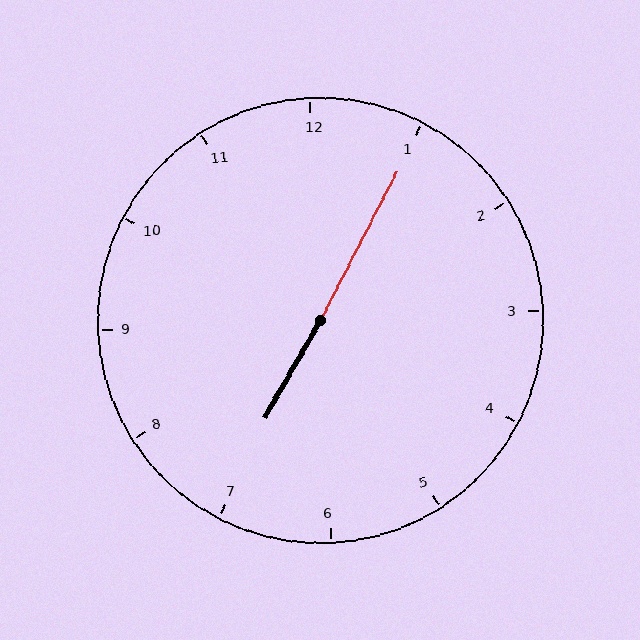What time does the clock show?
7:05.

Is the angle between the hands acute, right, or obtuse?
It is obtuse.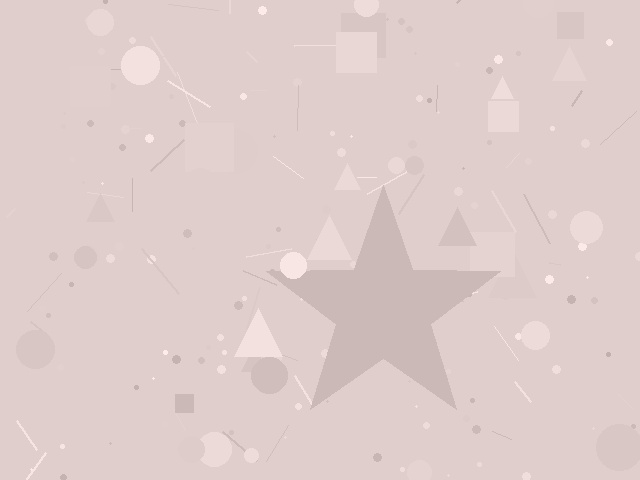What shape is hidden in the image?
A star is hidden in the image.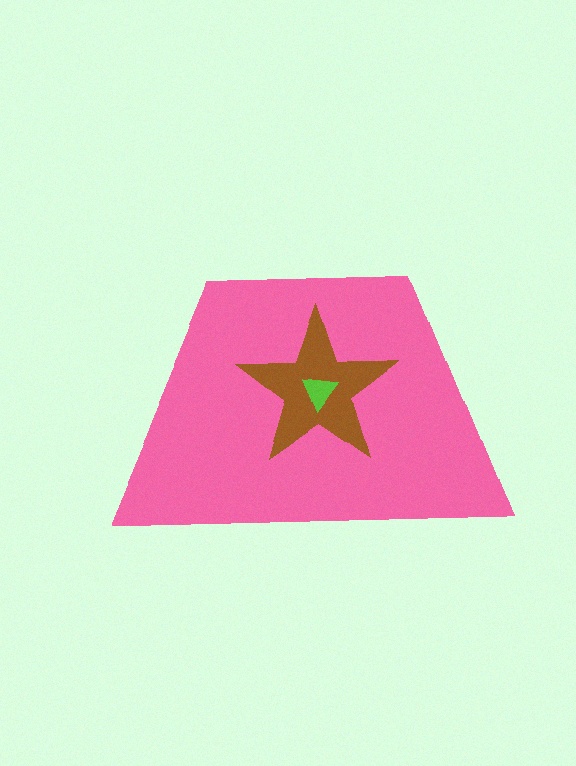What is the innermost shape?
The lime triangle.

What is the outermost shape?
The pink trapezoid.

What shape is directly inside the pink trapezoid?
The brown star.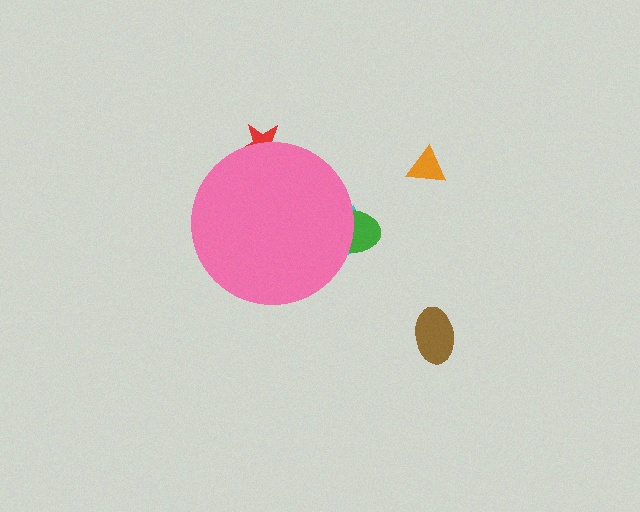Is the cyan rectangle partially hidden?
Yes, the cyan rectangle is partially hidden behind the pink circle.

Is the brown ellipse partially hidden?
No, the brown ellipse is fully visible.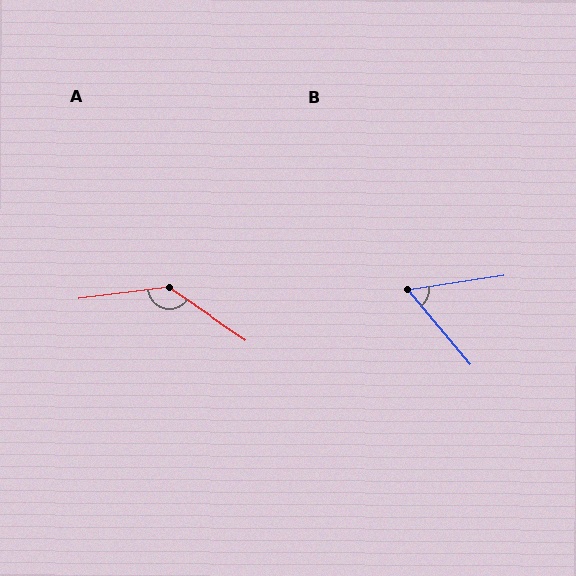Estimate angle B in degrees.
Approximately 59 degrees.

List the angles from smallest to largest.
B (59°), A (139°).